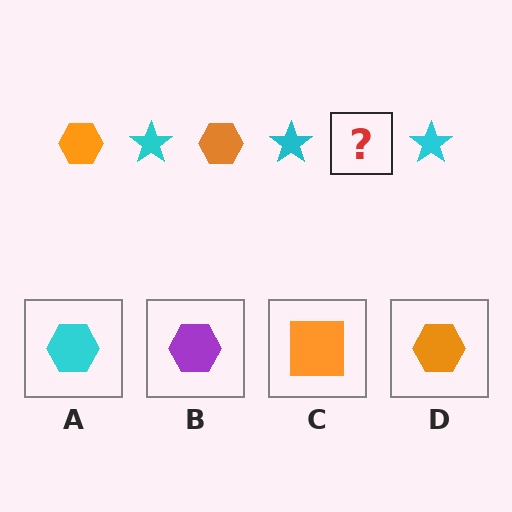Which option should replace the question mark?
Option D.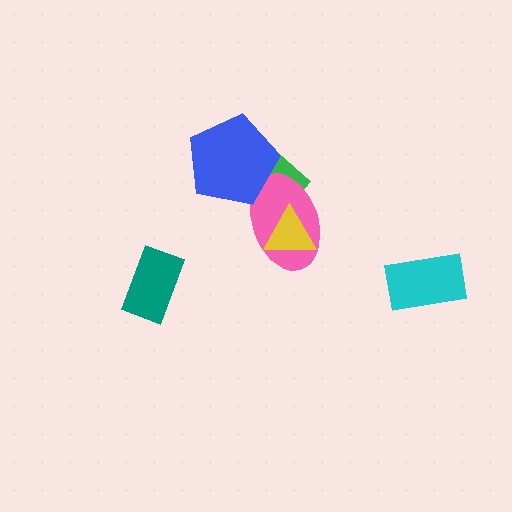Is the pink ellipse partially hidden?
Yes, it is partially covered by another shape.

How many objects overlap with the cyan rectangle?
0 objects overlap with the cyan rectangle.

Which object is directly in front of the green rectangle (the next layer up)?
The pink ellipse is directly in front of the green rectangle.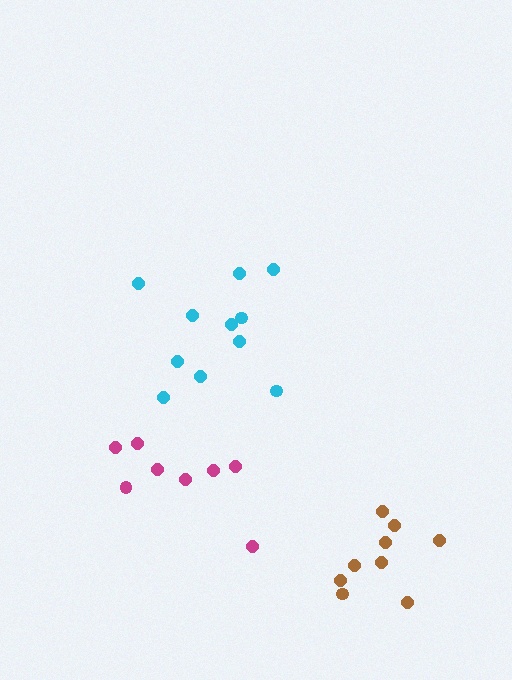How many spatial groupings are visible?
There are 3 spatial groupings.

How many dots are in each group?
Group 1: 11 dots, Group 2: 9 dots, Group 3: 8 dots (28 total).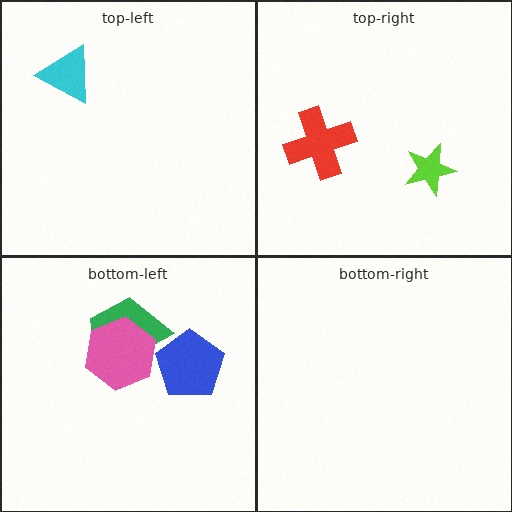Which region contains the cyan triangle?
The top-left region.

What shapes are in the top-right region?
The lime star, the red cross.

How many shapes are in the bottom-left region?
3.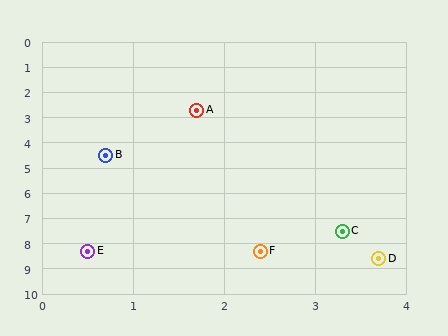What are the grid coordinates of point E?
Point E is at approximately (0.5, 8.3).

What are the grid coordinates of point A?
Point A is at approximately (1.7, 2.7).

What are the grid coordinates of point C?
Point C is at approximately (3.3, 7.5).